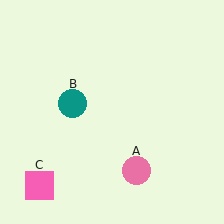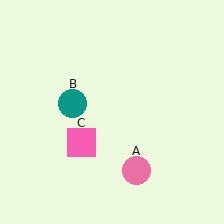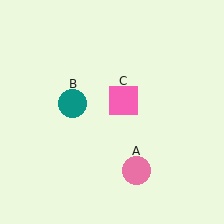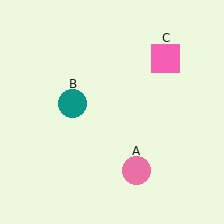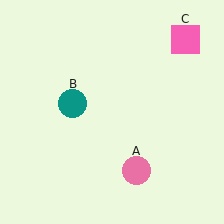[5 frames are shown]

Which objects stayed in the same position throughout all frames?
Pink circle (object A) and teal circle (object B) remained stationary.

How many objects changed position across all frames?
1 object changed position: pink square (object C).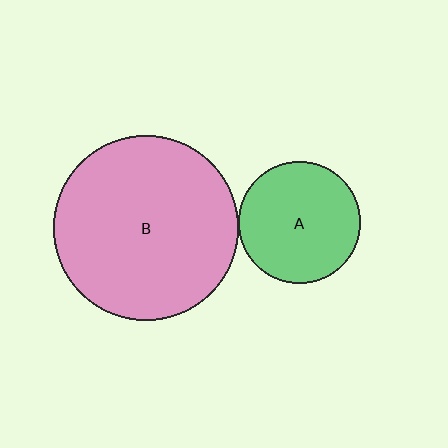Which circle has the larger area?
Circle B (pink).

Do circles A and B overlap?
Yes.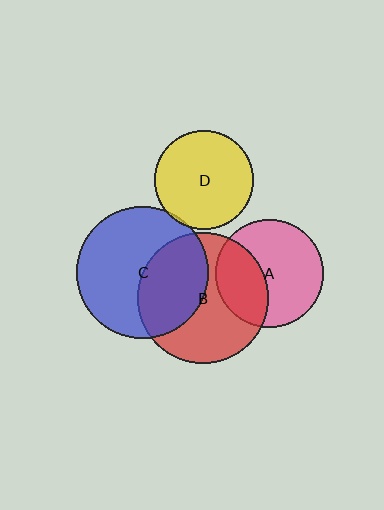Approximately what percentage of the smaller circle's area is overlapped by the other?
Approximately 5%.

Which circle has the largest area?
Circle C (blue).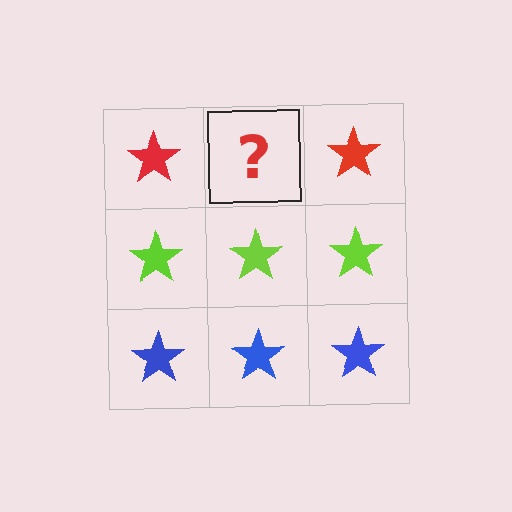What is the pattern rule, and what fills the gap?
The rule is that each row has a consistent color. The gap should be filled with a red star.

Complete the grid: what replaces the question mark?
The question mark should be replaced with a red star.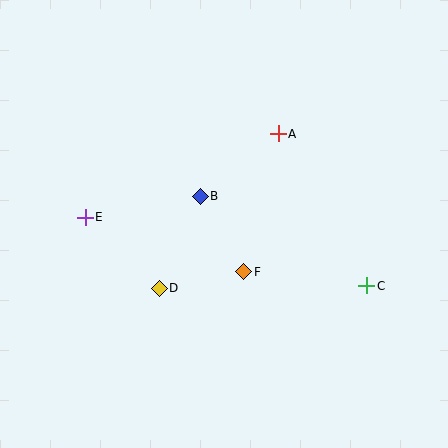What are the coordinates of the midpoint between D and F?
The midpoint between D and F is at (202, 280).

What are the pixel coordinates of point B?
Point B is at (200, 196).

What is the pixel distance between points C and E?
The distance between C and E is 290 pixels.